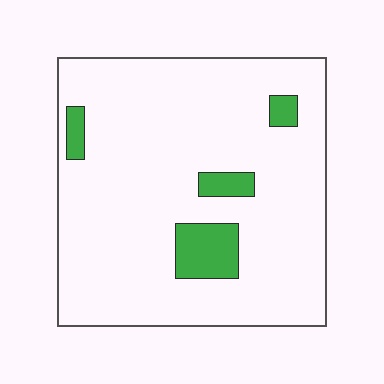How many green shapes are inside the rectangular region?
4.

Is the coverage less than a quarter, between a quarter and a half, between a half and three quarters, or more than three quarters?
Less than a quarter.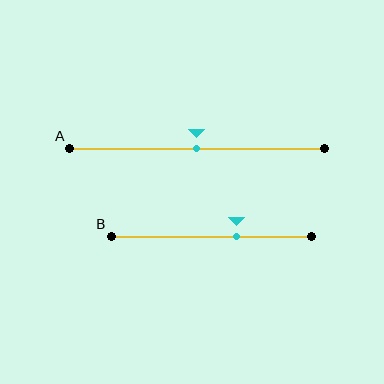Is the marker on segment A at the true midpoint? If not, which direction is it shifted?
Yes, the marker on segment A is at the true midpoint.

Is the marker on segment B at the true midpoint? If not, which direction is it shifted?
No, the marker on segment B is shifted to the right by about 13% of the segment length.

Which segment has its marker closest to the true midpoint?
Segment A has its marker closest to the true midpoint.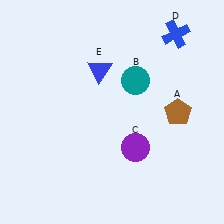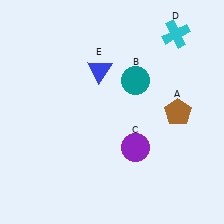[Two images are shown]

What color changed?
The cross (D) changed from blue in Image 1 to cyan in Image 2.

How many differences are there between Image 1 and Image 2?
There is 1 difference between the two images.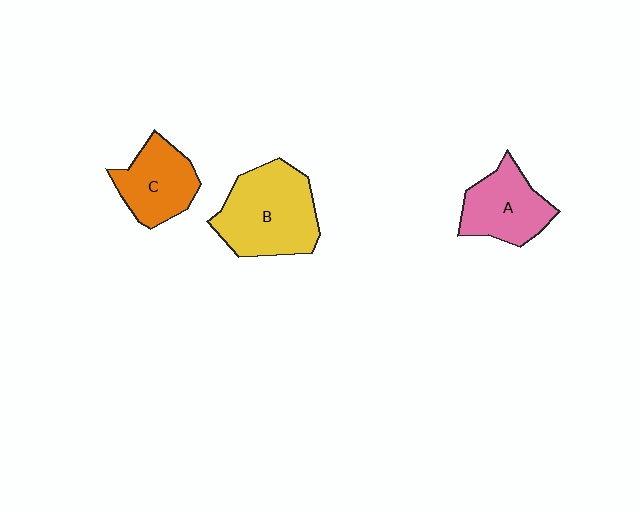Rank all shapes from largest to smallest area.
From largest to smallest: B (yellow), A (pink), C (orange).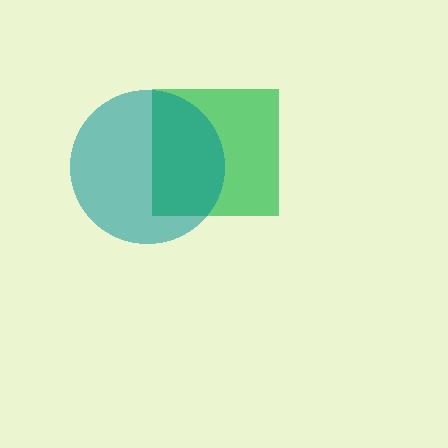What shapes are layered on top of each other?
The layered shapes are: a green square, a teal circle.